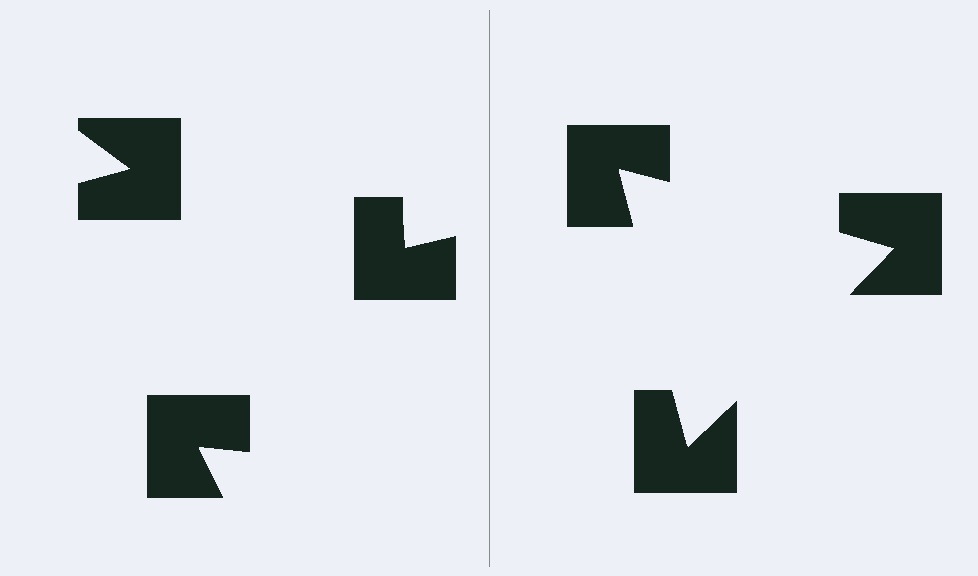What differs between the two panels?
The notched squares are positioned identically on both sides; only the wedge orientations differ. On the right they align to a triangle; on the left they are misaligned.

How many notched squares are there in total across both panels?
6 — 3 on each side.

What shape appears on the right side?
An illusory triangle.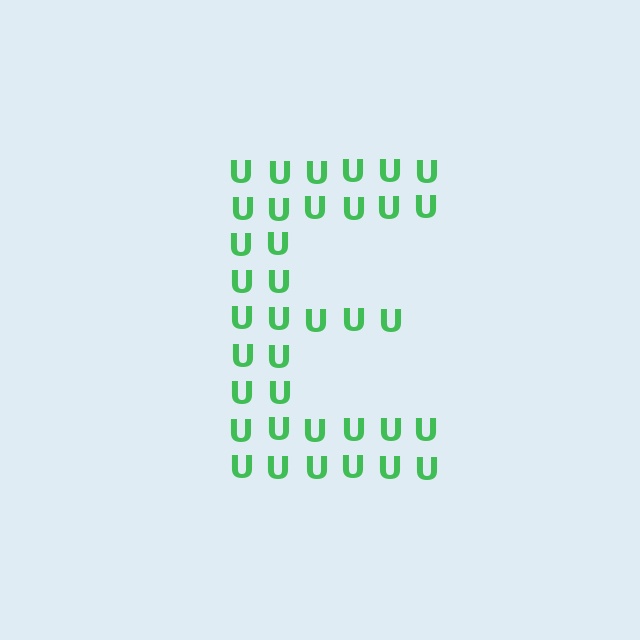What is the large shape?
The large shape is the letter E.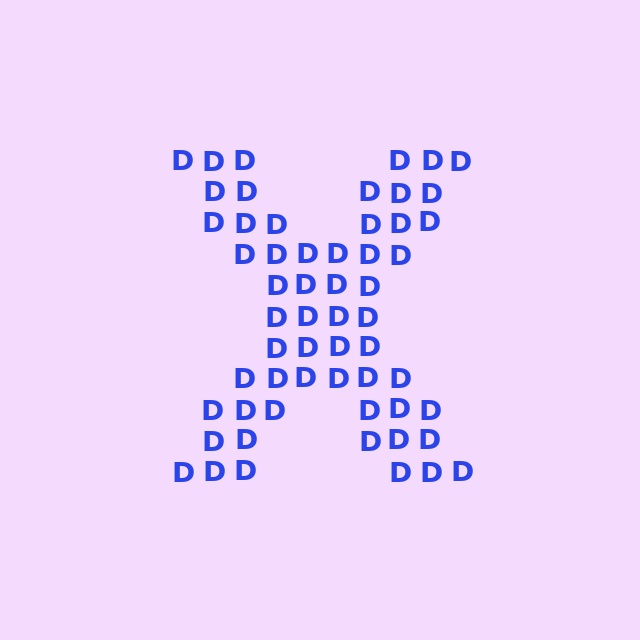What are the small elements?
The small elements are letter D's.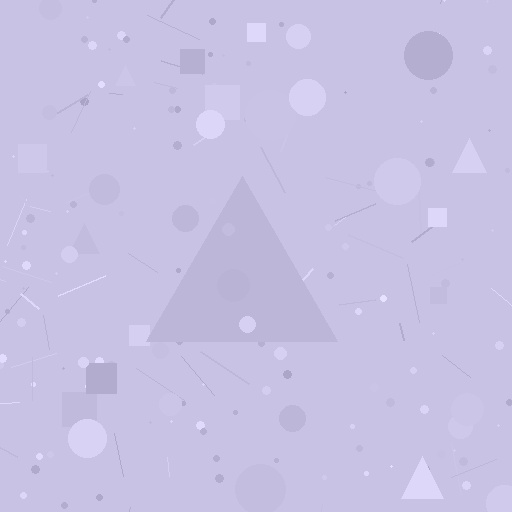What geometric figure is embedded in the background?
A triangle is embedded in the background.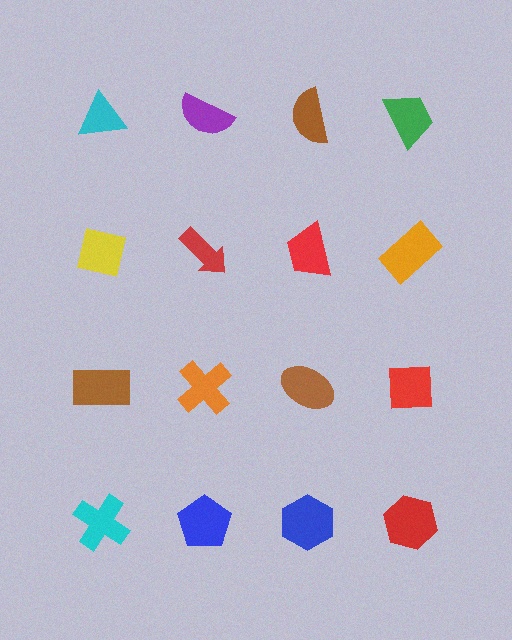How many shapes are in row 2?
4 shapes.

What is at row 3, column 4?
A red square.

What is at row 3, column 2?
An orange cross.